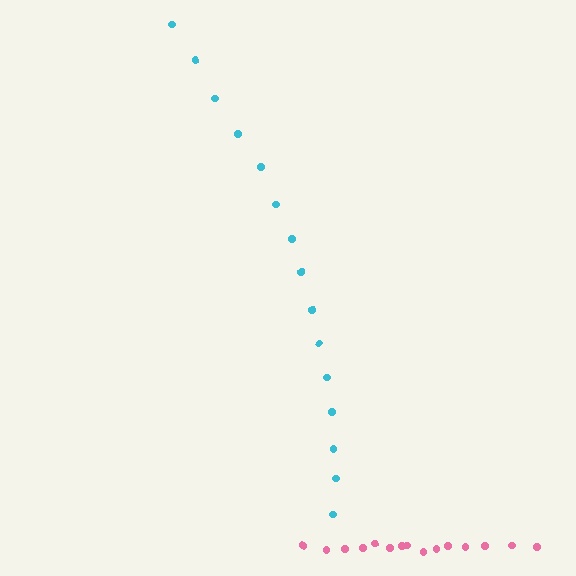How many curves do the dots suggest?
There are 2 distinct paths.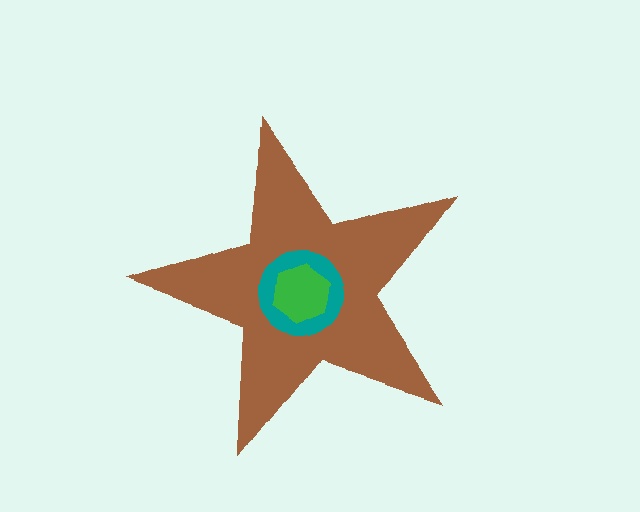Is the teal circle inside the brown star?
Yes.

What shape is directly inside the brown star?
The teal circle.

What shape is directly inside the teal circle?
The green hexagon.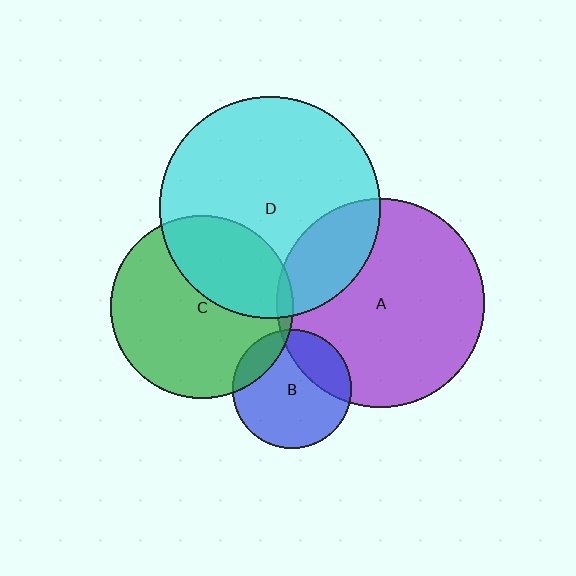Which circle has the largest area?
Circle D (cyan).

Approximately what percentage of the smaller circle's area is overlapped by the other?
Approximately 20%.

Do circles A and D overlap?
Yes.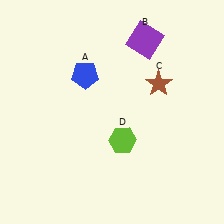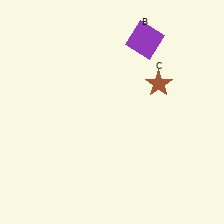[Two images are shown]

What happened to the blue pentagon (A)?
The blue pentagon (A) was removed in Image 2. It was in the top-left area of Image 1.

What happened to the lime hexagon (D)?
The lime hexagon (D) was removed in Image 2. It was in the bottom-right area of Image 1.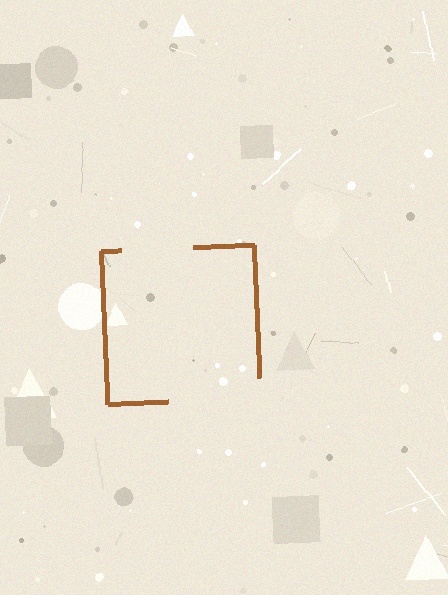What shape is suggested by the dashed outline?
The dashed outline suggests a square.